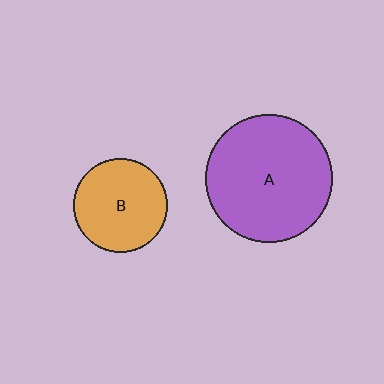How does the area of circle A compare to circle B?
Approximately 1.8 times.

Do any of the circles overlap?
No, none of the circles overlap.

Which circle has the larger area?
Circle A (purple).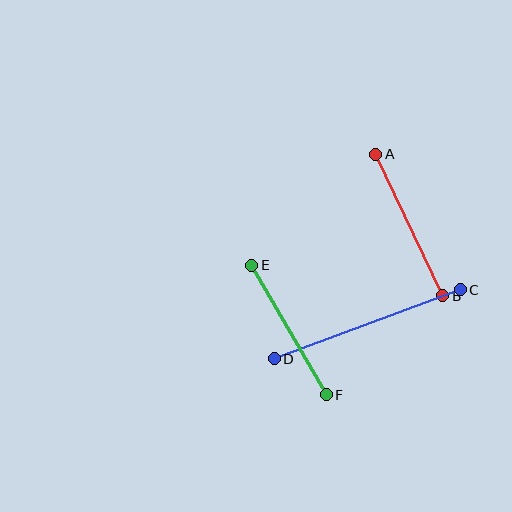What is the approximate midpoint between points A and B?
The midpoint is at approximately (409, 225) pixels.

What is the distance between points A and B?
The distance is approximately 156 pixels.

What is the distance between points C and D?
The distance is approximately 198 pixels.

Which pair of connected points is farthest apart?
Points C and D are farthest apart.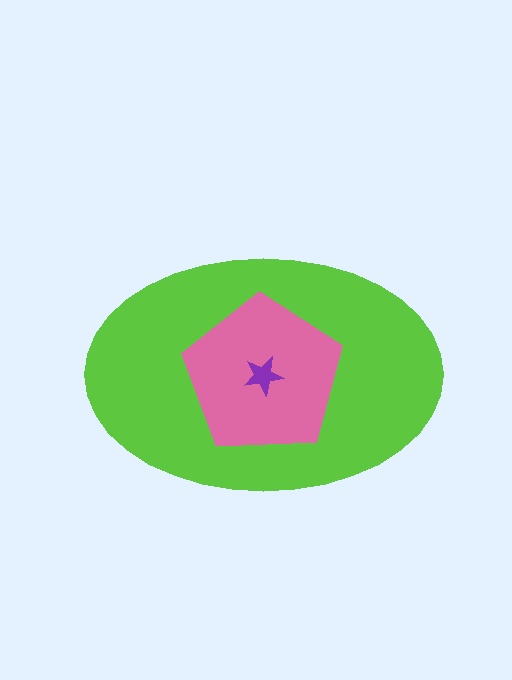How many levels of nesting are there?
3.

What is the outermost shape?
The lime ellipse.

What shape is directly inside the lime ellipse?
The pink pentagon.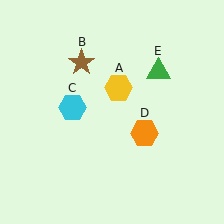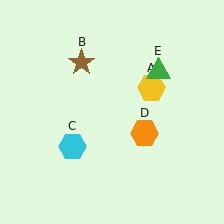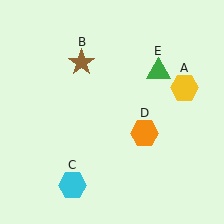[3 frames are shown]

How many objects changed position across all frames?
2 objects changed position: yellow hexagon (object A), cyan hexagon (object C).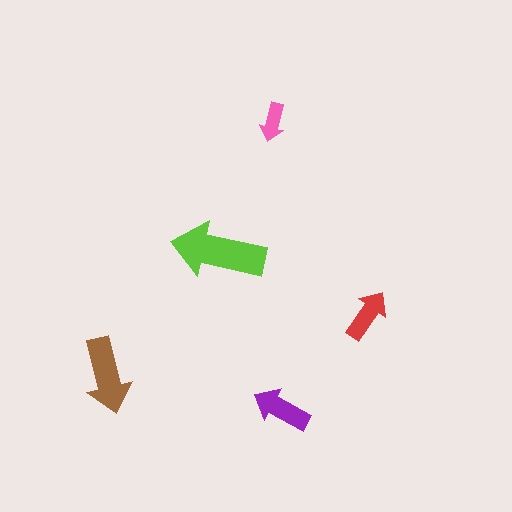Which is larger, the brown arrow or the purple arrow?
The brown one.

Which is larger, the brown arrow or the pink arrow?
The brown one.